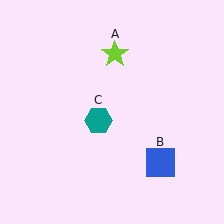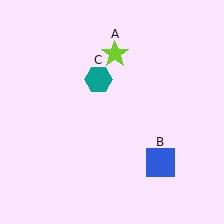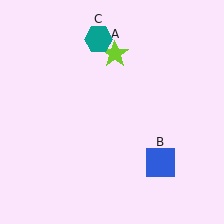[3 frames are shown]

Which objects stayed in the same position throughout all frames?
Lime star (object A) and blue square (object B) remained stationary.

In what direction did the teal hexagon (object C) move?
The teal hexagon (object C) moved up.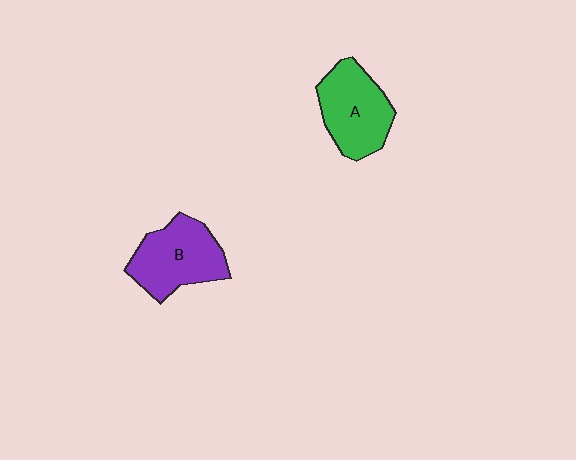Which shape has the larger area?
Shape B (purple).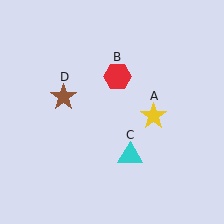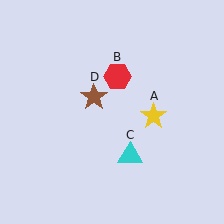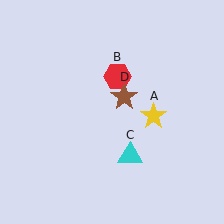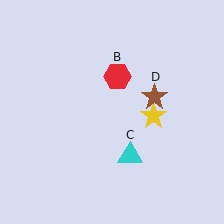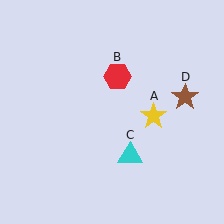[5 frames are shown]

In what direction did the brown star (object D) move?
The brown star (object D) moved right.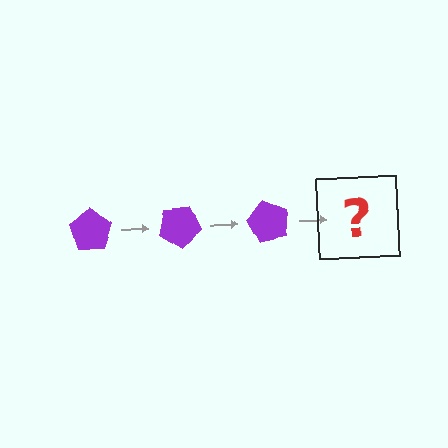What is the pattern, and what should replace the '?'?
The pattern is that the pentagon rotates 30 degrees each step. The '?' should be a purple pentagon rotated 90 degrees.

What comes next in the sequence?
The next element should be a purple pentagon rotated 90 degrees.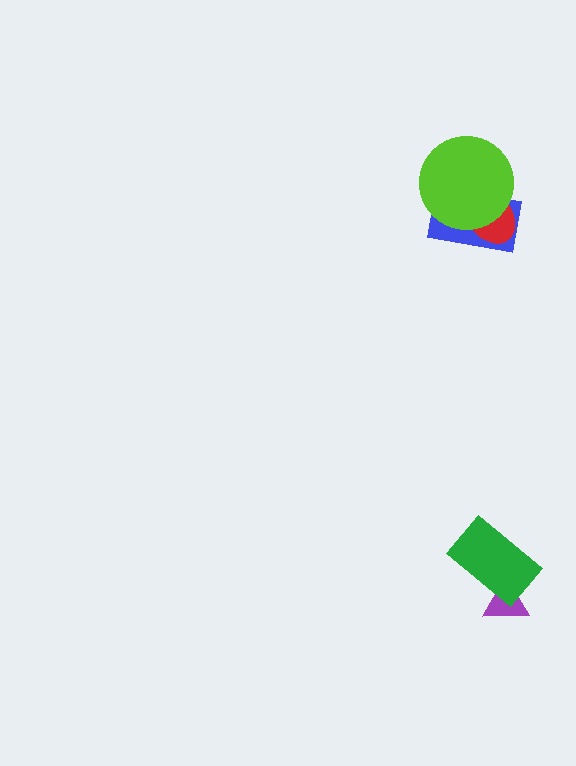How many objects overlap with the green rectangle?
1 object overlaps with the green rectangle.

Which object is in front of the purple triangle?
The green rectangle is in front of the purple triangle.